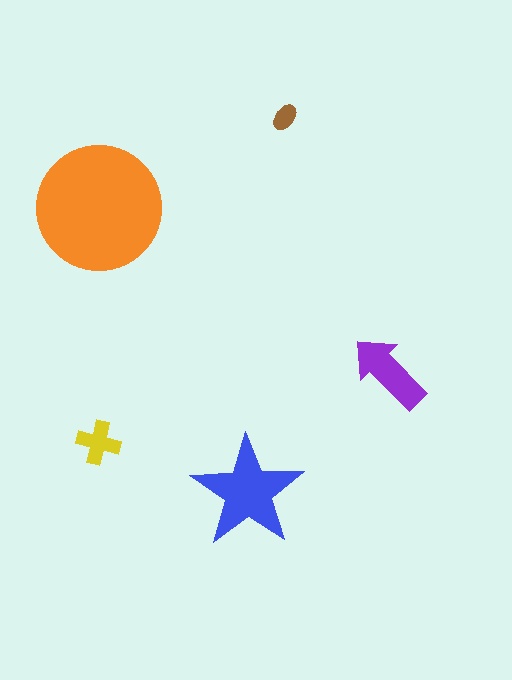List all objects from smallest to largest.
The brown ellipse, the yellow cross, the purple arrow, the blue star, the orange circle.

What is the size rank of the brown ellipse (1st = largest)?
5th.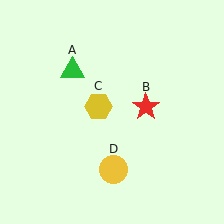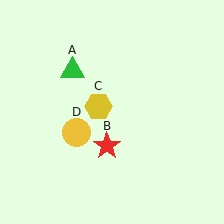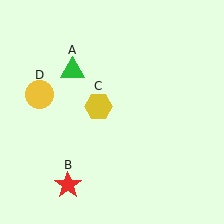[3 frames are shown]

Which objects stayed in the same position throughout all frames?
Green triangle (object A) and yellow hexagon (object C) remained stationary.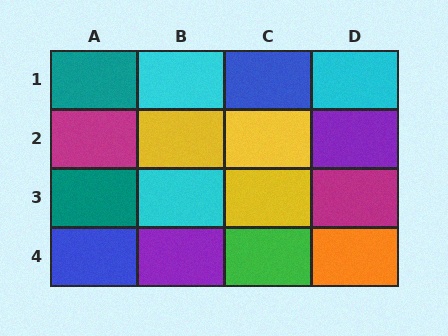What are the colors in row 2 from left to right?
Magenta, yellow, yellow, purple.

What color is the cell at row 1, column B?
Cyan.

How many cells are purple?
2 cells are purple.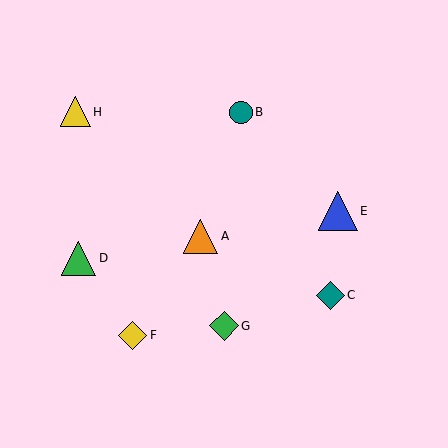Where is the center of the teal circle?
The center of the teal circle is at (241, 112).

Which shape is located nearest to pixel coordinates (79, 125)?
The yellow triangle (labeled H) at (75, 112) is nearest to that location.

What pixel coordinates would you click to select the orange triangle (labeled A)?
Click at (201, 236) to select the orange triangle A.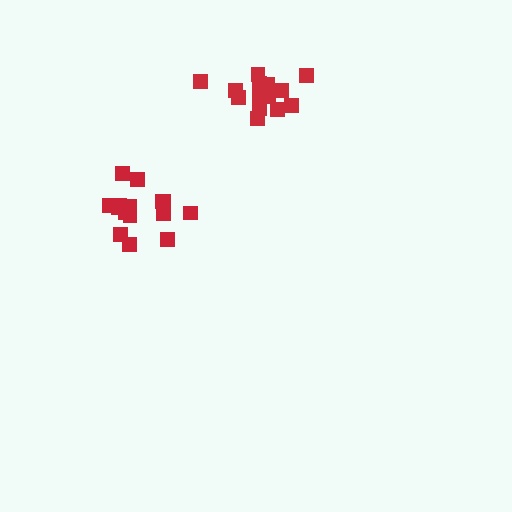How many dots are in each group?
Group 1: 15 dots, Group 2: 15 dots (30 total).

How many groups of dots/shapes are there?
There are 2 groups.